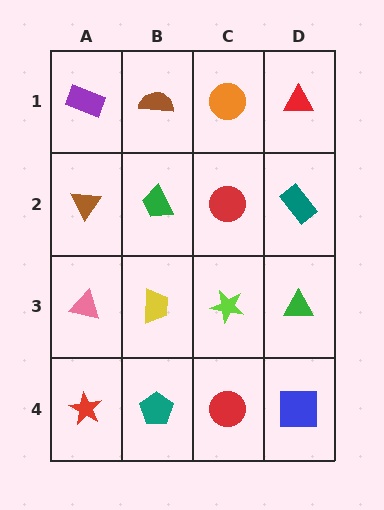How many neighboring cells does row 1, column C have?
3.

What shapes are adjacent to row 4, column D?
A green triangle (row 3, column D), a red circle (row 4, column C).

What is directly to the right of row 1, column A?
A brown semicircle.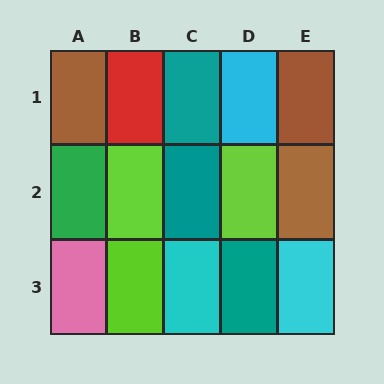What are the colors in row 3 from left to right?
Pink, lime, cyan, teal, cyan.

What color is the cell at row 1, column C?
Teal.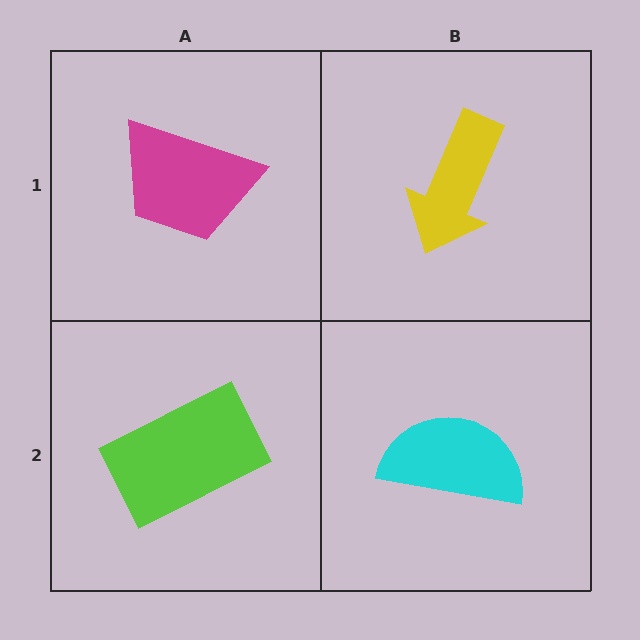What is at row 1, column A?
A magenta trapezoid.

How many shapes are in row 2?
2 shapes.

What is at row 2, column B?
A cyan semicircle.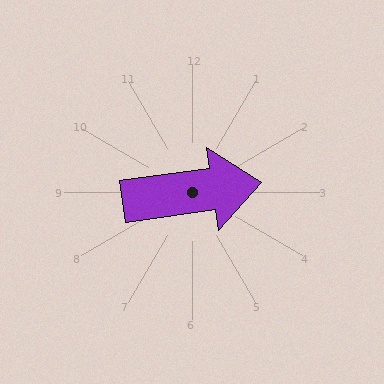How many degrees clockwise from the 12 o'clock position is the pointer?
Approximately 82 degrees.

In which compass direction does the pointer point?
East.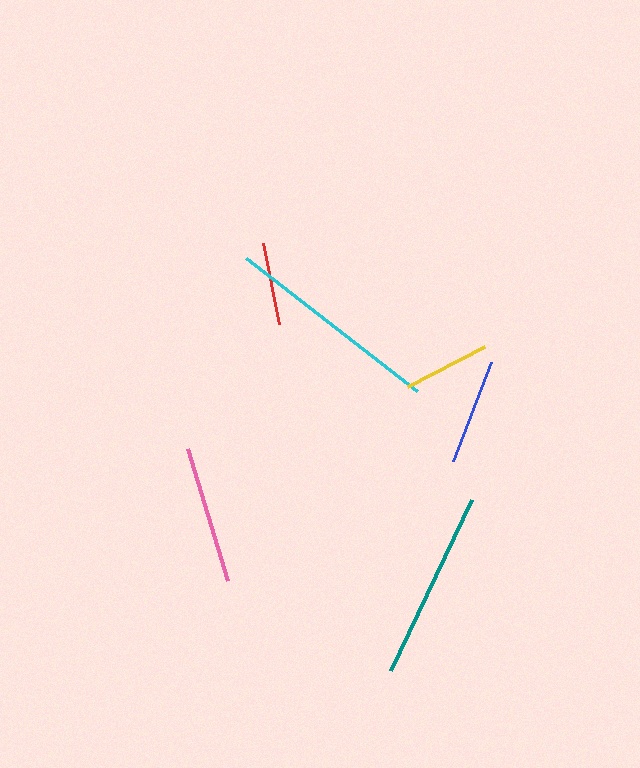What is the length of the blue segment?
The blue segment is approximately 107 pixels long.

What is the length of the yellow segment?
The yellow segment is approximately 87 pixels long.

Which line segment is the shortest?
The red line is the shortest at approximately 82 pixels.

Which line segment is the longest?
The cyan line is the longest at approximately 217 pixels.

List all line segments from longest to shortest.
From longest to shortest: cyan, teal, pink, blue, yellow, red.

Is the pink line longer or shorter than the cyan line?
The cyan line is longer than the pink line.